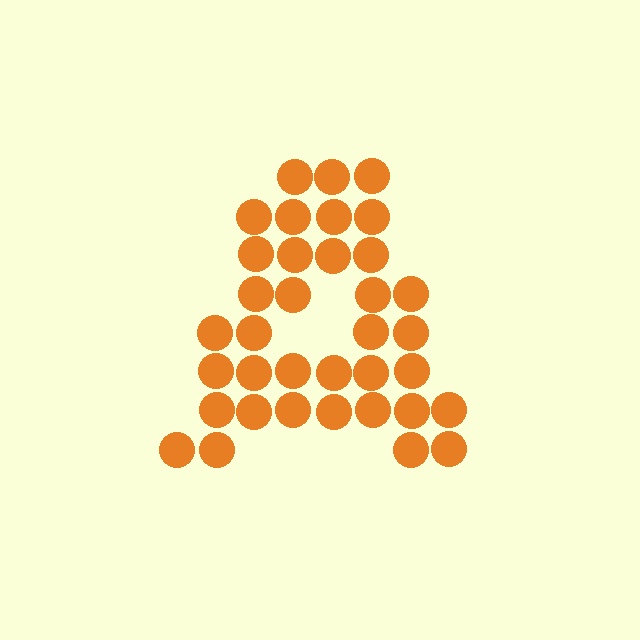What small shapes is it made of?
It is made of small circles.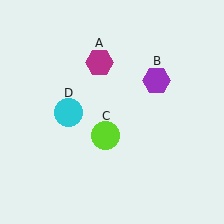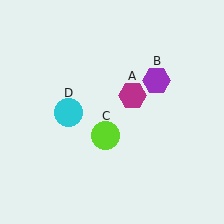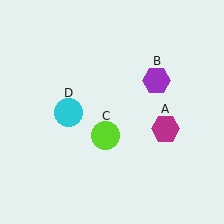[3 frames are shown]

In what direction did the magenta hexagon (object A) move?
The magenta hexagon (object A) moved down and to the right.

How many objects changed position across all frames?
1 object changed position: magenta hexagon (object A).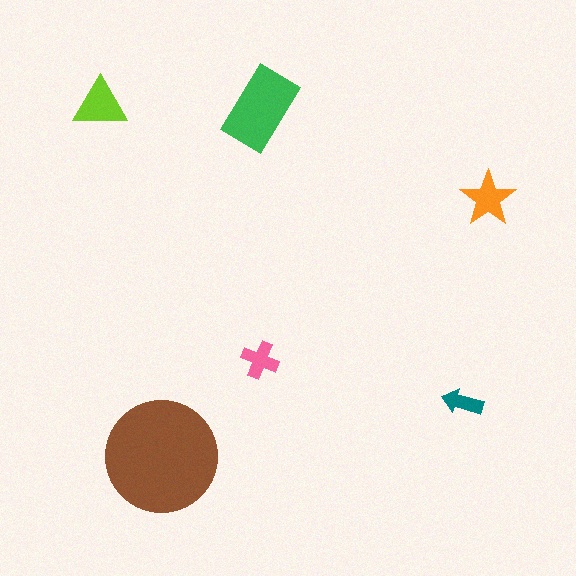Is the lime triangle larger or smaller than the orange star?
Larger.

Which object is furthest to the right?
The orange star is rightmost.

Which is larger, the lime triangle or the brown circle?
The brown circle.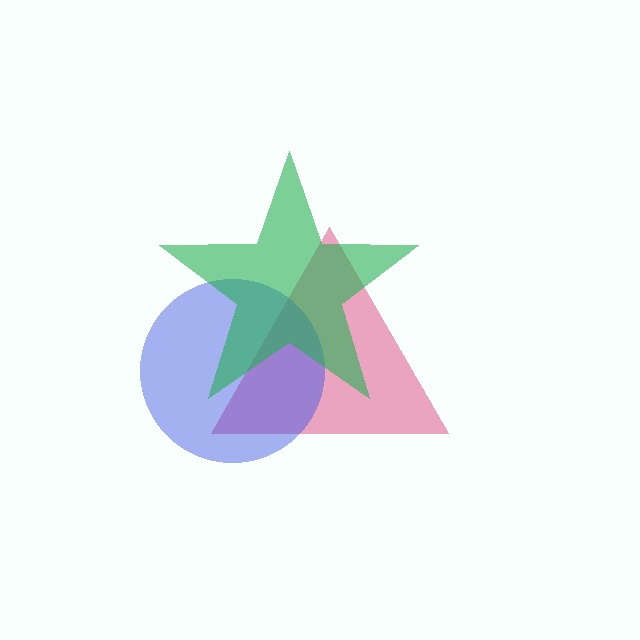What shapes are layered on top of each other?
The layered shapes are: a pink triangle, a blue circle, a green star.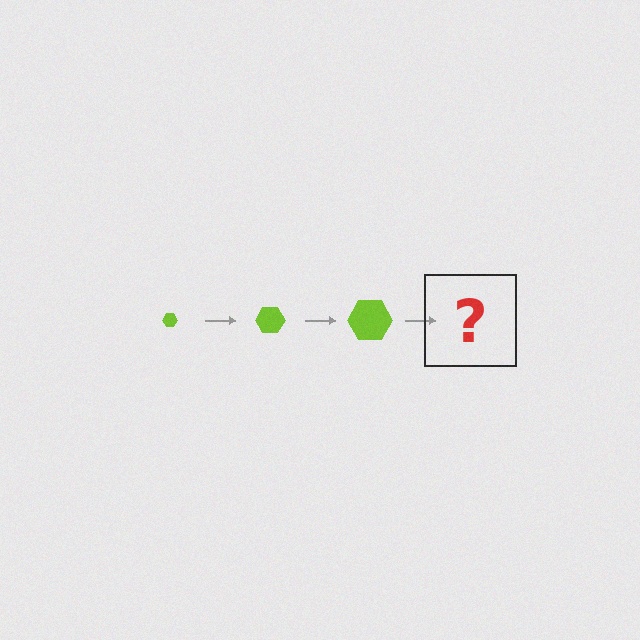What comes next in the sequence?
The next element should be a lime hexagon, larger than the previous one.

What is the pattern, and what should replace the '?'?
The pattern is that the hexagon gets progressively larger each step. The '?' should be a lime hexagon, larger than the previous one.